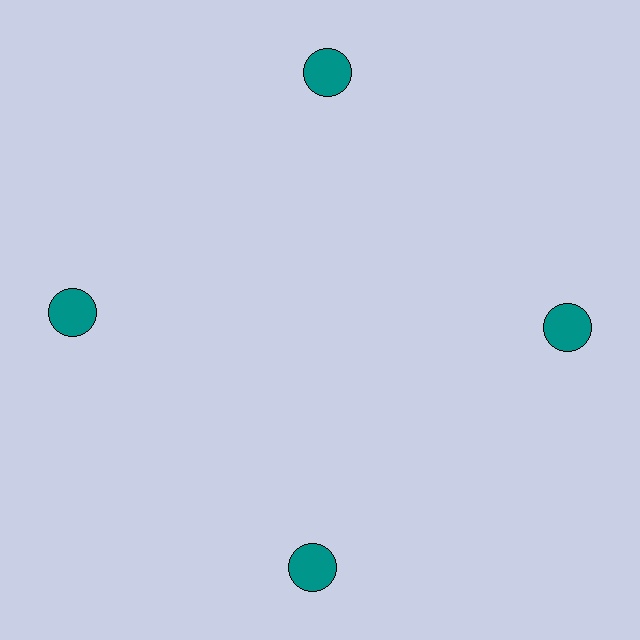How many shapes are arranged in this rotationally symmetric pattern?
There are 4 shapes, arranged in 4 groups of 1.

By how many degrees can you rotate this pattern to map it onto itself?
The pattern maps onto itself every 90 degrees of rotation.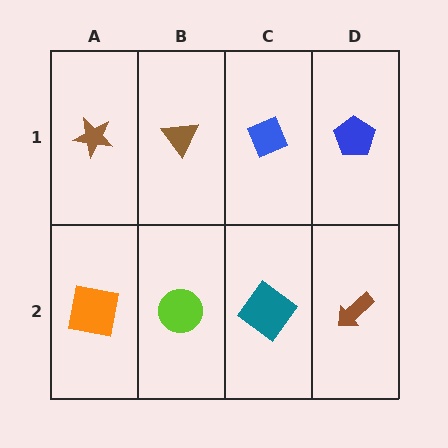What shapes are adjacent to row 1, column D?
A brown arrow (row 2, column D), a blue diamond (row 1, column C).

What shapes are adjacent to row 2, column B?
A brown triangle (row 1, column B), an orange square (row 2, column A), a teal diamond (row 2, column C).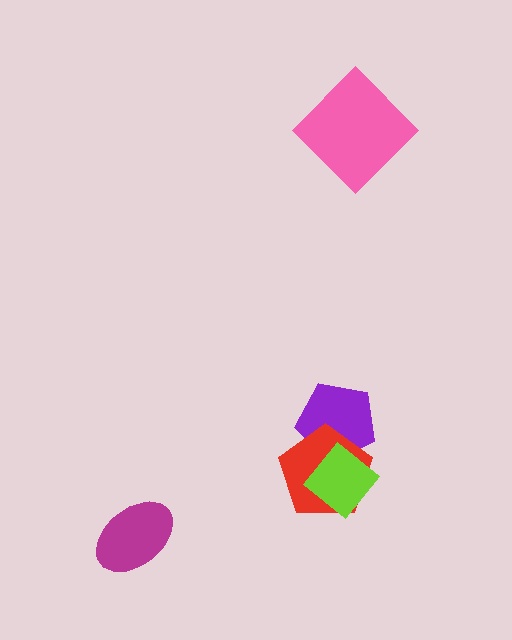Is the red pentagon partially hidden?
Yes, it is partially covered by another shape.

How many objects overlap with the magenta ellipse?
0 objects overlap with the magenta ellipse.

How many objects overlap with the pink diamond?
0 objects overlap with the pink diamond.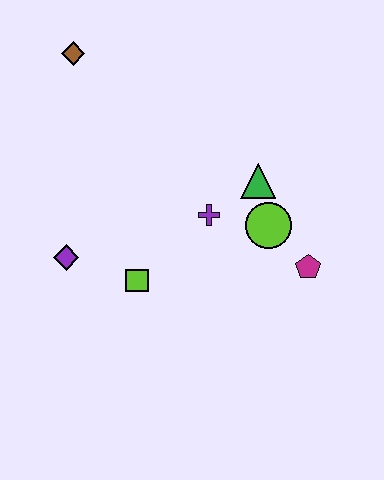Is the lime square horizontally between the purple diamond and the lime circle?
Yes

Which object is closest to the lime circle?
The green triangle is closest to the lime circle.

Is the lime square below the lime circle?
Yes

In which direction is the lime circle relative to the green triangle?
The lime circle is below the green triangle.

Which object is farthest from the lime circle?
The brown diamond is farthest from the lime circle.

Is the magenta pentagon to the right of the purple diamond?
Yes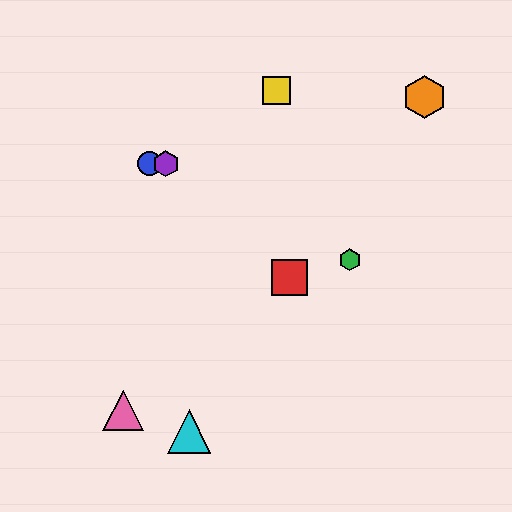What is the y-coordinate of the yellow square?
The yellow square is at y≈90.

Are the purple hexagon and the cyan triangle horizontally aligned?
No, the purple hexagon is at y≈164 and the cyan triangle is at y≈432.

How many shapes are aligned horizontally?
2 shapes (the blue circle, the purple hexagon) are aligned horizontally.